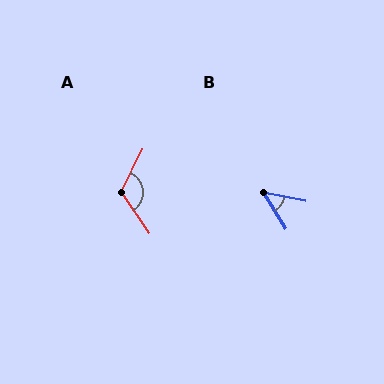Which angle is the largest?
A, at approximately 120 degrees.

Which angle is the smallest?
B, at approximately 47 degrees.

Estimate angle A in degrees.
Approximately 120 degrees.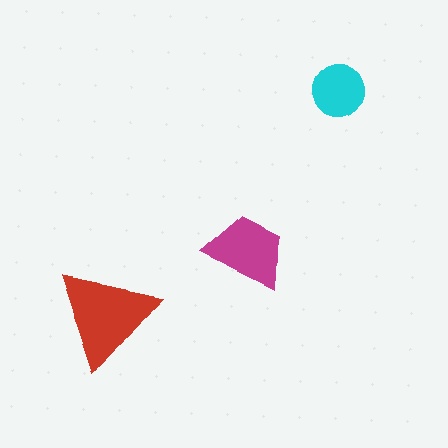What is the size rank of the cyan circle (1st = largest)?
3rd.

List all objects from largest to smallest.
The red triangle, the magenta trapezoid, the cyan circle.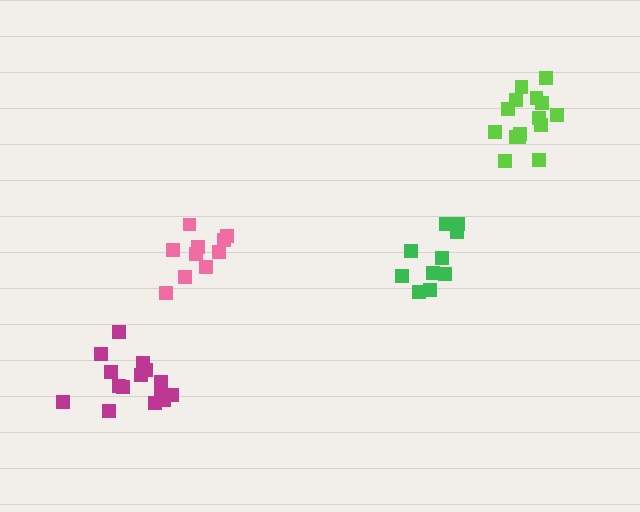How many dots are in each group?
Group 1: 10 dots, Group 2: 10 dots, Group 3: 15 dots, Group 4: 15 dots (50 total).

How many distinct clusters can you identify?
There are 4 distinct clusters.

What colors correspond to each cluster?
The clusters are colored: green, pink, lime, magenta.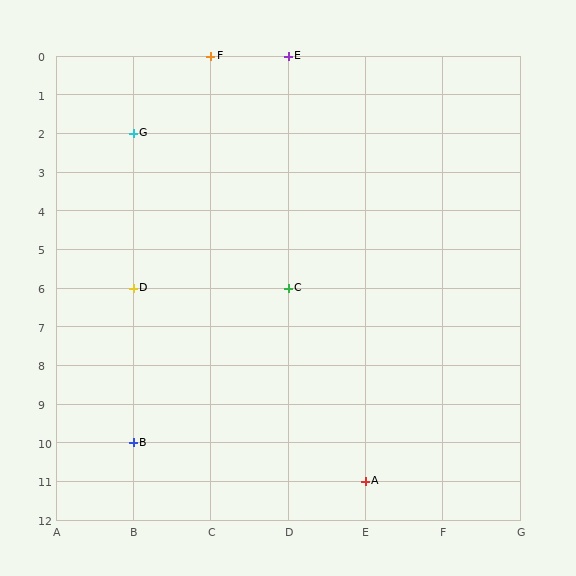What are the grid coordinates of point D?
Point D is at grid coordinates (B, 6).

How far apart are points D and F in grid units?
Points D and F are 1 column and 6 rows apart (about 6.1 grid units diagonally).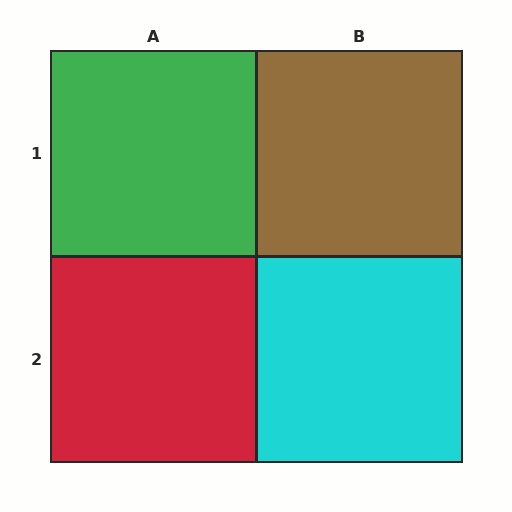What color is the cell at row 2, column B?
Cyan.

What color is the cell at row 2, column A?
Red.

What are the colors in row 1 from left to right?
Green, brown.